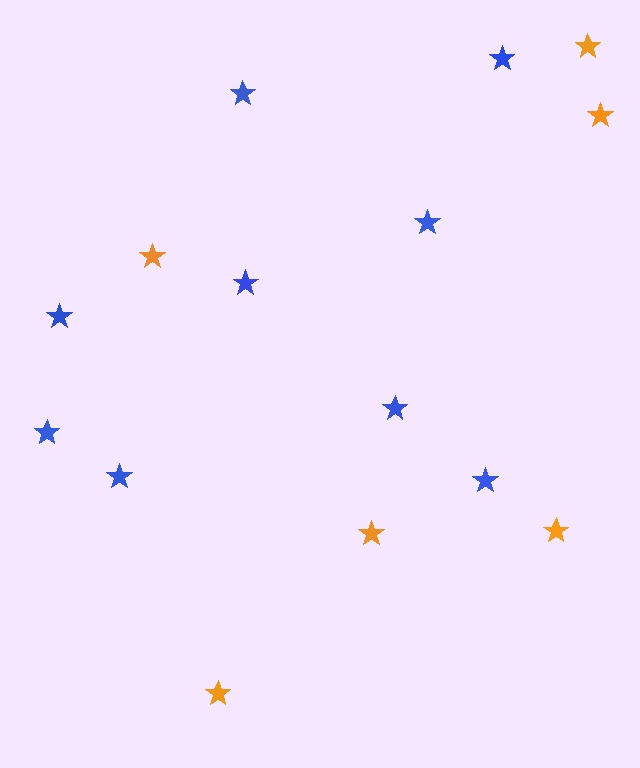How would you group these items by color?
There are 2 groups: one group of orange stars (6) and one group of blue stars (9).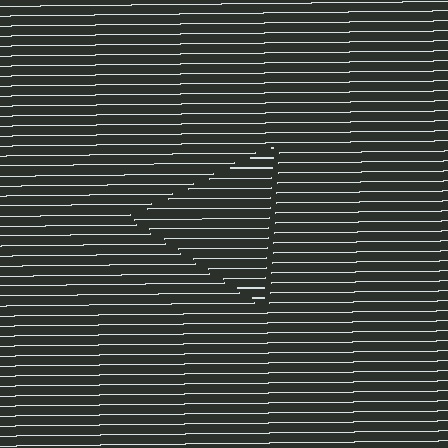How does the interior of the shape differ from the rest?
The interior of the shape contains the same grating, shifted by half a period — the contour is defined by the phase discontinuity where line-ends from the inner and outer gratings abut.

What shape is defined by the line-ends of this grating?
An illusory triangle. The interior of the shape contains the same grating, shifted by half a period — the contour is defined by the phase discontinuity where line-ends from the inner and outer gratings abut.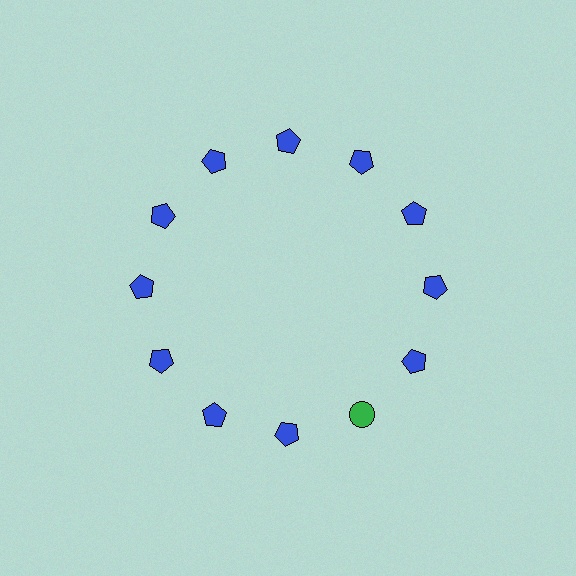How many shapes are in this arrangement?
There are 12 shapes arranged in a ring pattern.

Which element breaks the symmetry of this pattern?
The green circle at roughly the 5 o'clock position breaks the symmetry. All other shapes are blue pentagons.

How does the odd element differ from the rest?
It differs in both color (green instead of blue) and shape (circle instead of pentagon).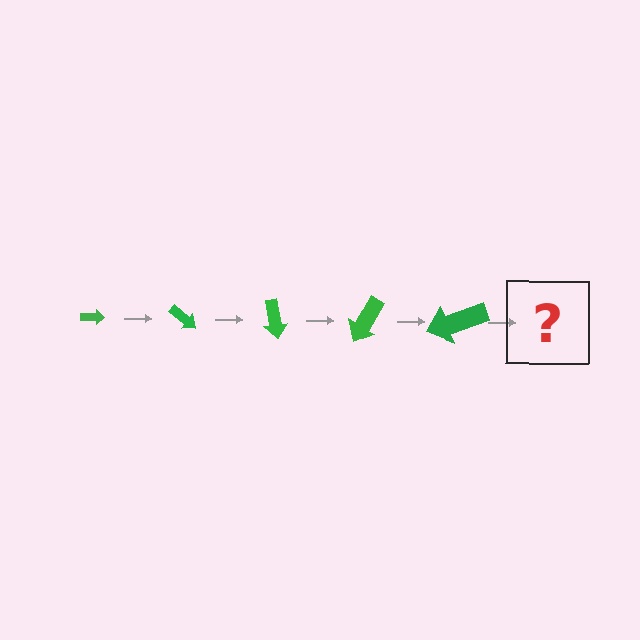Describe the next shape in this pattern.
It should be an arrow, larger than the previous one and rotated 200 degrees from the start.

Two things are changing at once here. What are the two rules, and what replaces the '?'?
The two rules are that the arrow grows larger each step and it rotates 40 degrees each step. The '?' should be an arrow, larger than the previous one and rotated 200 degrees from the start.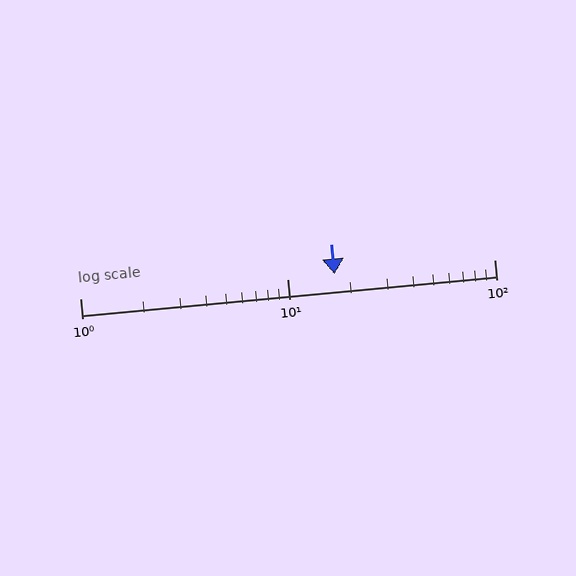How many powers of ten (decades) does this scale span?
The scale spans 2 decades, from 1 to 100.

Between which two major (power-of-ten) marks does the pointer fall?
The pointer is between 10 and 100.